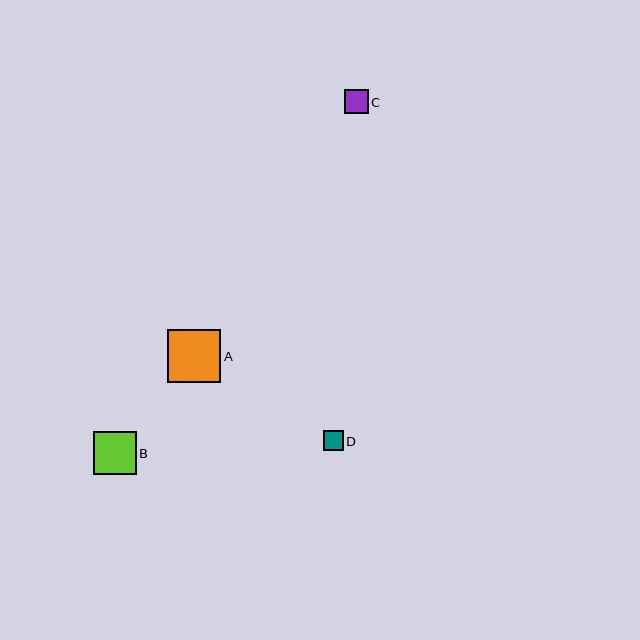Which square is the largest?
Square A is the largest with a size of approximately 53 pixels.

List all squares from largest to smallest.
From largest to smallest: A, B, C, D.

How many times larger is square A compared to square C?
Square A is approximately 2.2 times the size of square C.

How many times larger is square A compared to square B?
Square A is approximately 1.2 times the size of square B.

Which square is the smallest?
Square D is the smallest with a size of approximately 20 pixels.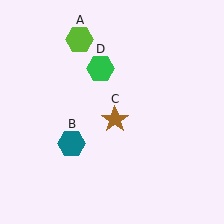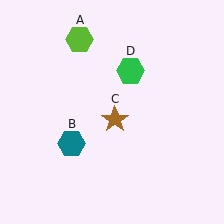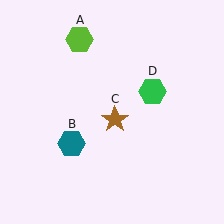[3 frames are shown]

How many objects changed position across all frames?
1 object changed position: green hexagon (object D).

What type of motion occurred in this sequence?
The green hexagon (object D) rotated clockwise around the center of the scene.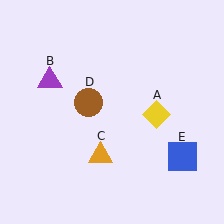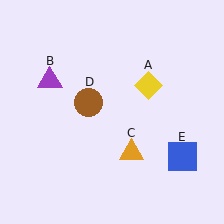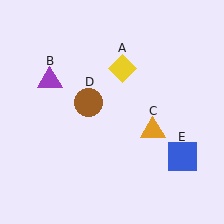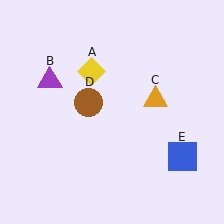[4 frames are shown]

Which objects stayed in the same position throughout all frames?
Purple triangle (object B) and brown circle (object D) and blue square (object E) remained stationary.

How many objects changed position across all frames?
2 objects changed position: yellow diamond (object A), orange triangle (object C).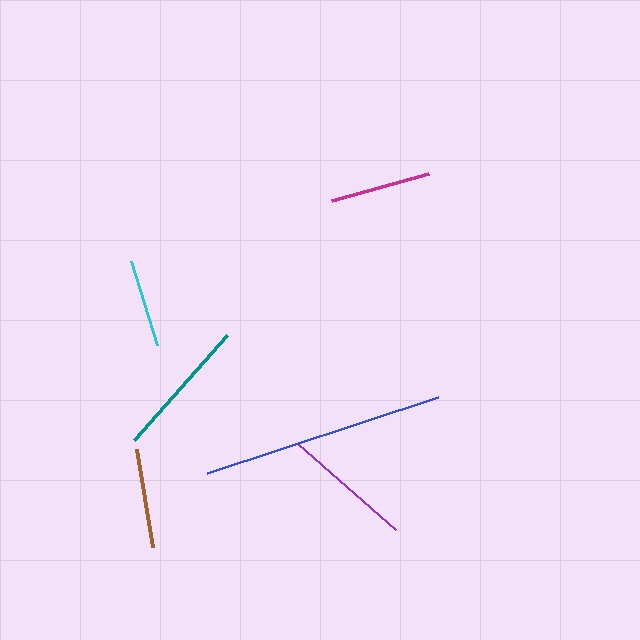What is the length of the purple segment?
The purple segment is approximately 131 pixels long.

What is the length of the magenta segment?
The magenta segment is approximately 101 pixels long.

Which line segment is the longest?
The blue line is the longest at approximately 242 pixels.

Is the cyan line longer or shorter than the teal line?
The teal line is longer than the cyan line.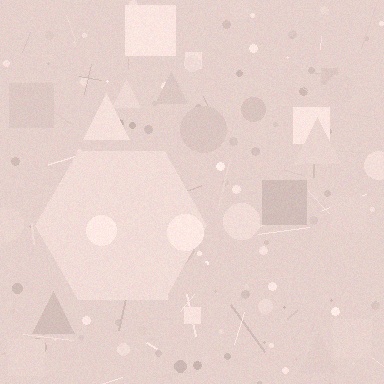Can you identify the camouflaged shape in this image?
The camouflaged shape is a hexagon.